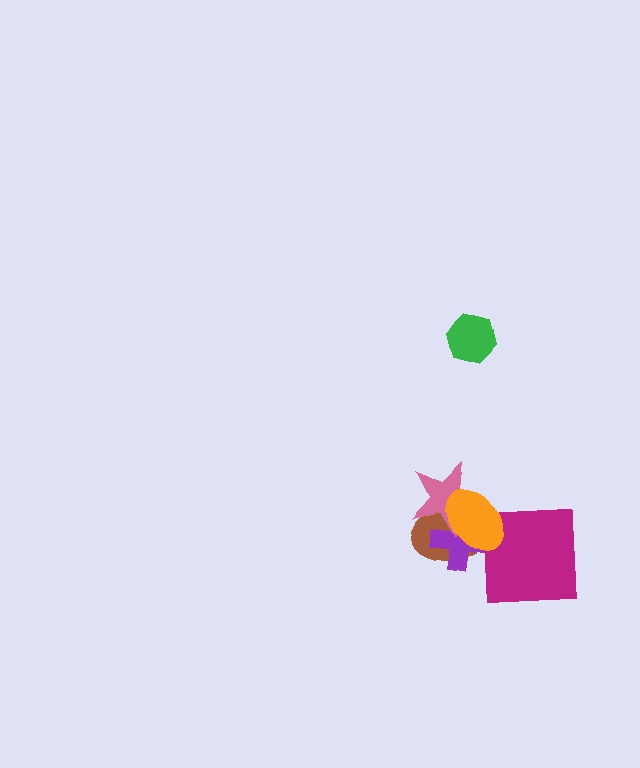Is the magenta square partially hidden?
Yes, it is partially covered by another shape.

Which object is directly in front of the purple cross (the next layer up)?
The pink star is directly in front of the purple cross.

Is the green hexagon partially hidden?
No, no other shape covers it.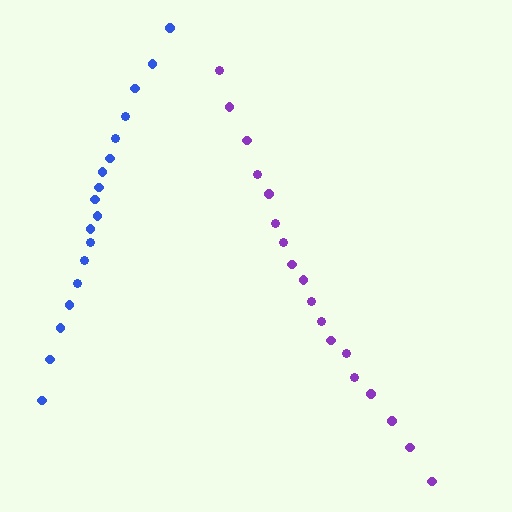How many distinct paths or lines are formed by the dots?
There are 2 distinct paths.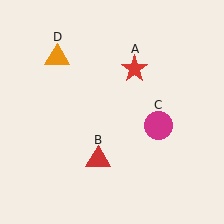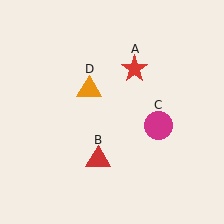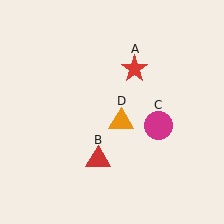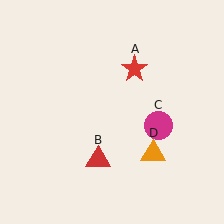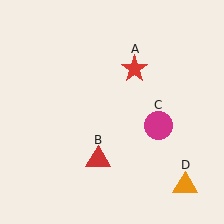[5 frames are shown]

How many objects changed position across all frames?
1 object changed position: orange triangle (object D).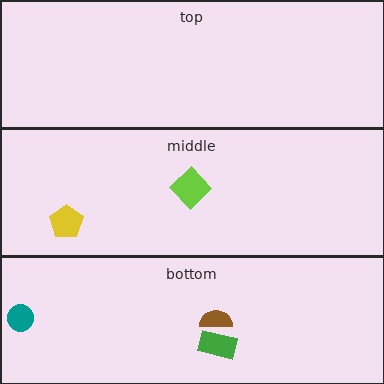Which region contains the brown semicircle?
The bottom region.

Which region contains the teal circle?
The bottom region.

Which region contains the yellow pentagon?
The middle region.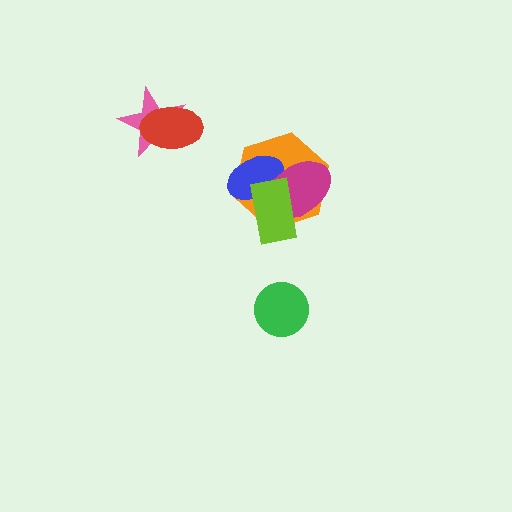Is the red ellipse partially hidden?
No, no other shape covers it.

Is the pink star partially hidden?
Yes, it is partially covered by another shape.